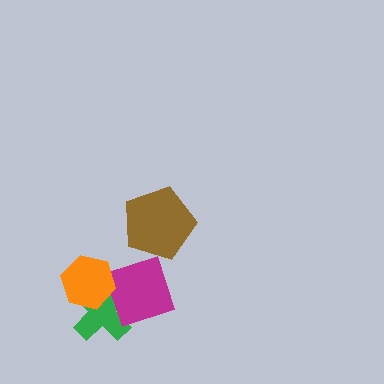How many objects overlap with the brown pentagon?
0 objects overlap with the brown pentagon.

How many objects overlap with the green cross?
2 objects overlap with the green cross.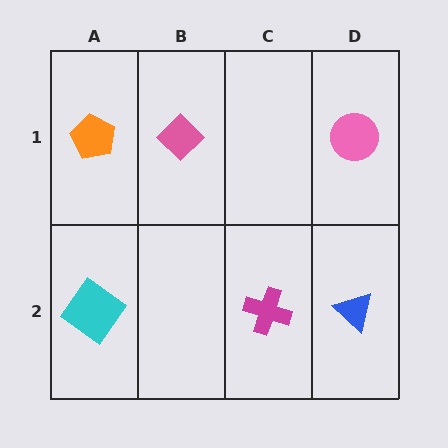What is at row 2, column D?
A blue triangle.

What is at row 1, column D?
A pink circle.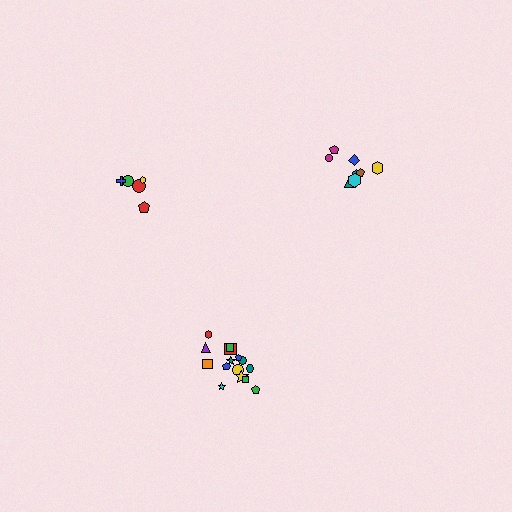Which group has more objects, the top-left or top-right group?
The top-right group.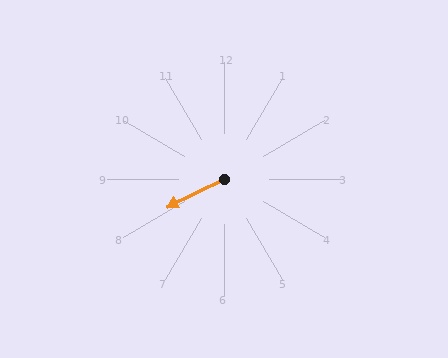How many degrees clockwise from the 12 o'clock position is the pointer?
Approximately 244 degrees.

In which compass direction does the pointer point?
Southwest.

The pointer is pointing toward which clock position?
Roughly 8 o'clock.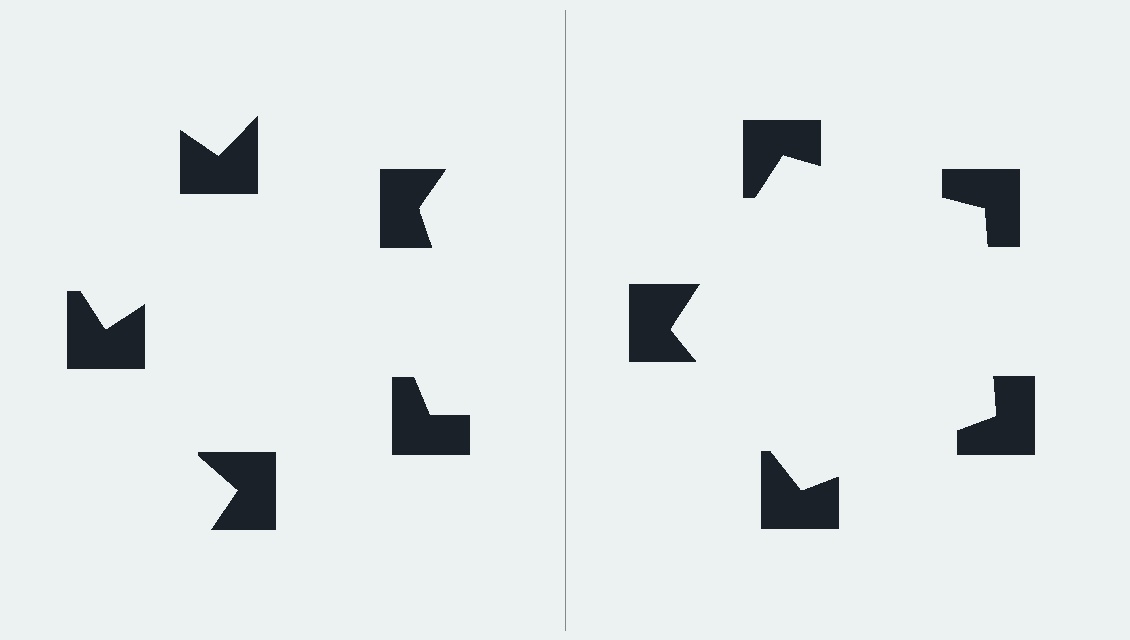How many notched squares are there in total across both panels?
10 — 5 on each side.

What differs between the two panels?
The notched squares are positioned identically on both sides; only the wedge orientations differ. On the right they align to a pentagon; on the left they are misaligned.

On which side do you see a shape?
An illusory pentagon appears on the right side. On the left side the wedge cuts are rotated, so no coherent shape forms.